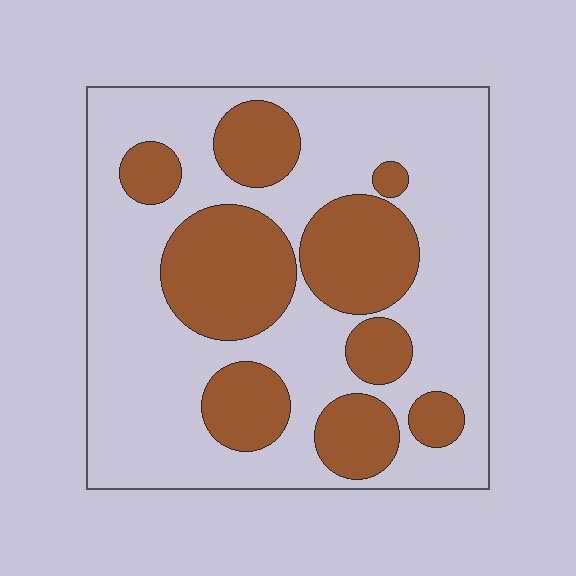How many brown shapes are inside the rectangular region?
9.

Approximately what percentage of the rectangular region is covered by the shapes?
Approximately 35%.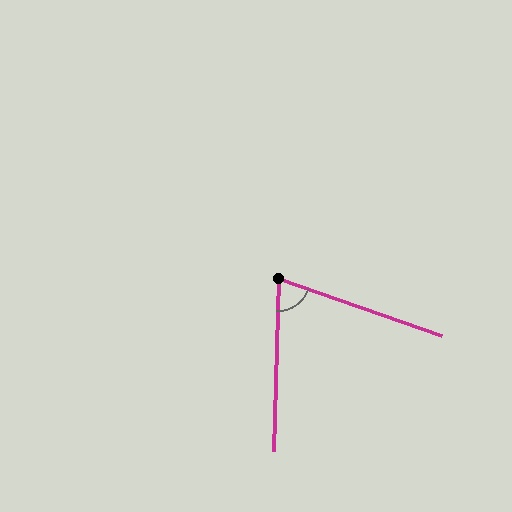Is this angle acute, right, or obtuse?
It is acute.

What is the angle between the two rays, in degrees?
Approximately 72 degrees.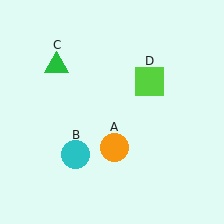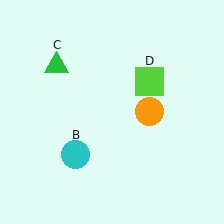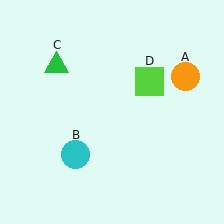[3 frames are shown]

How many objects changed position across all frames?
1 object changed position: orange circle (object A).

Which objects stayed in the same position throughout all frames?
Cyan circle (object B) and green triangle (object C) and lime square (object D) remained stationary.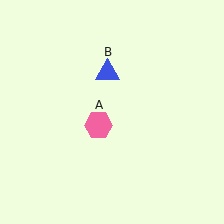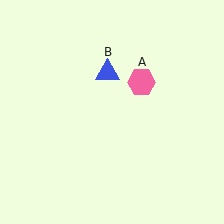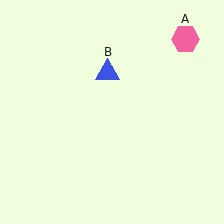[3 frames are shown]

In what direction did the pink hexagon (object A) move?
The pink hexagon (object A) moved up and to the right.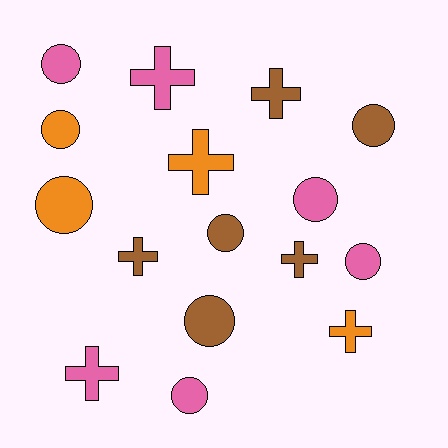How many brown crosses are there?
There are 3 brown crosses.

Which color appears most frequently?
Pink, with 6 objects.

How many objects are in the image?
There are 16 objects.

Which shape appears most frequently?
Circle, with 9 objects.